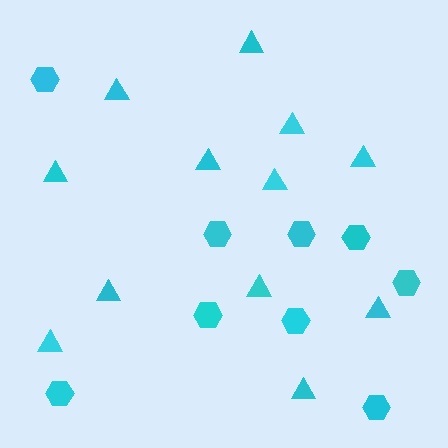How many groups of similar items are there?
There are 2 groups: one group of triangles (12) and one group of hexagons (9).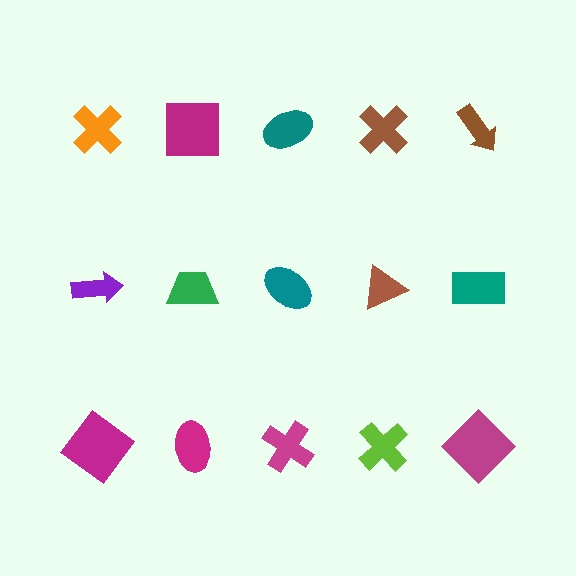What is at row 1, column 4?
A brown cross.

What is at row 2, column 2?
A green trapezoid.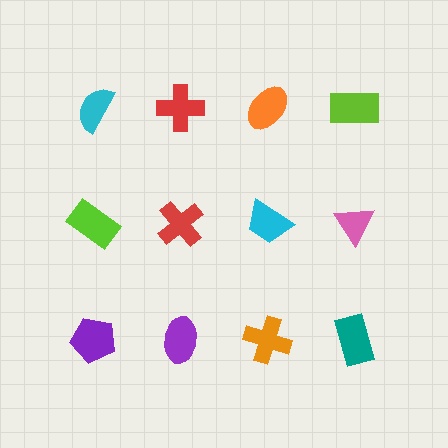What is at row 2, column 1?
A lime rectangle.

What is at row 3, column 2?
A purple ellipse.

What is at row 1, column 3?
An orange ellipse.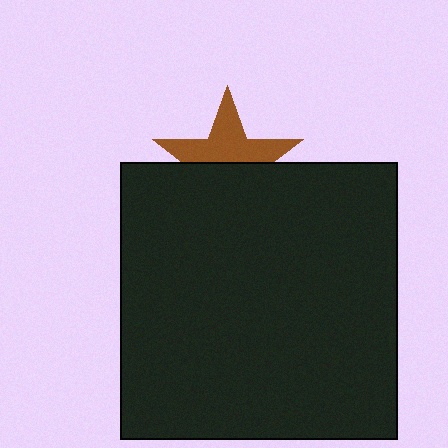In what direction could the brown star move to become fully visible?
The brown star could move up. That would shift it out from behind the black square entirely.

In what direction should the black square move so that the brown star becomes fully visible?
The black square should move down. That is the shortest direction to clear the overlap and leave the brown star fully visible.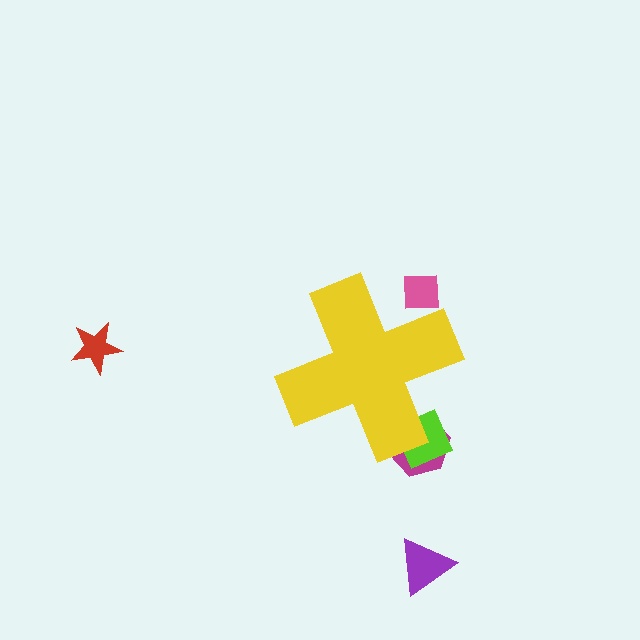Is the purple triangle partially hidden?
No, the purple triangle is fully visible.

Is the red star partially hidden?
No, the red star is fully visible.